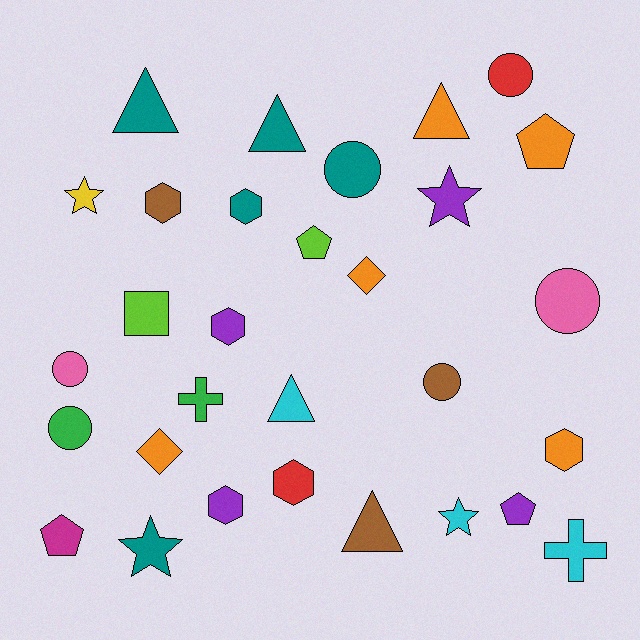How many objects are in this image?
There are 30 objects.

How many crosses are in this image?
There are 2 crosses.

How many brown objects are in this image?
There are 3 brown objects.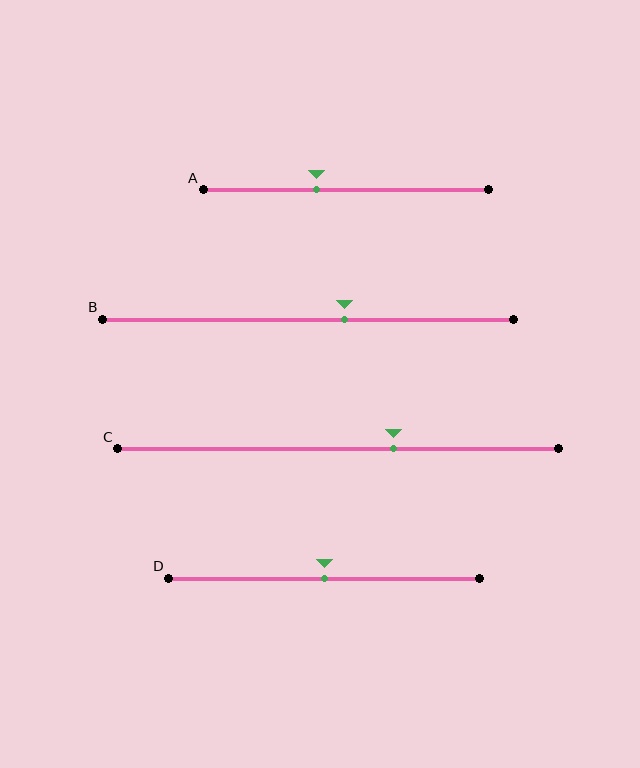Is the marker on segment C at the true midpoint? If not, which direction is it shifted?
No, the marker on segment C is shifted to the right by about 12% of the segment length.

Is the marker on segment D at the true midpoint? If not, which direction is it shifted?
Yes, the marker on segment D is at the true midpoint.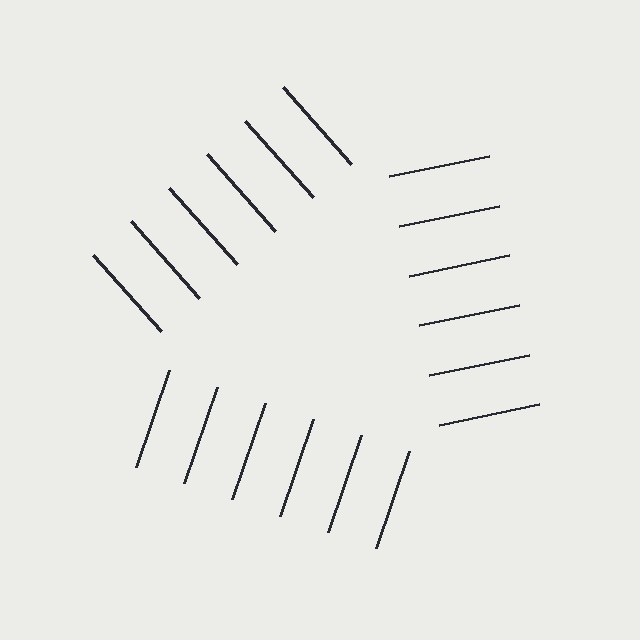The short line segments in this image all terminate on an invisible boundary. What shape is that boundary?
An illusory triangle — the line segments terminate on its edges but no continuous stroke is drawn.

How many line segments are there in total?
18 — 6 along each of the 3 edges.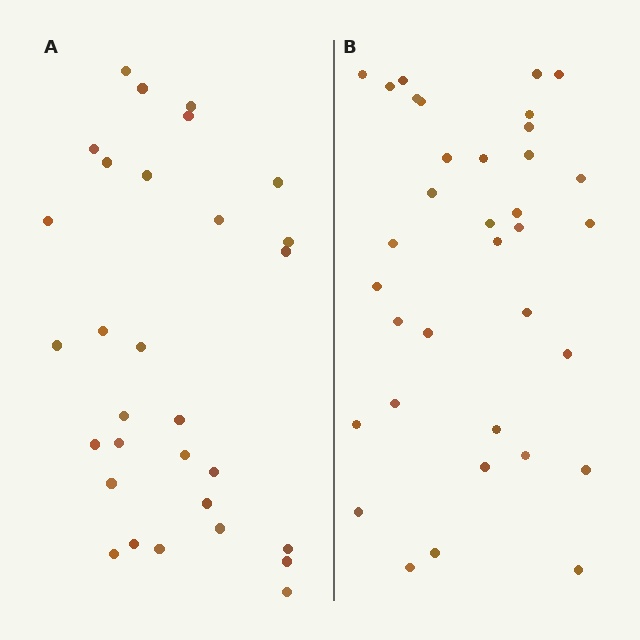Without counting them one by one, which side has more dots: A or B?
Region B (the right region) has more dots.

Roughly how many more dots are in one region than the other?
Region B has about 5 more dots than region A.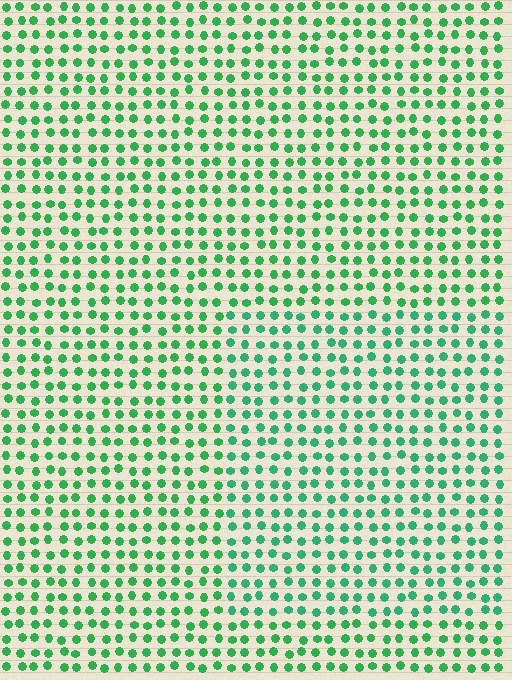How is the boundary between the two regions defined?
The boundary is defined purely by a slight shift in hue (about 18 degrees). Spacing, size, and orientation are identical on both sides.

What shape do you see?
I see a rectangle.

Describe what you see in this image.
The image is filled with small green elements in a uniform arrangement. A rectangle-shaped region is visible where the elements are tinted to a slightly different hue, forming a subtle color boundary.